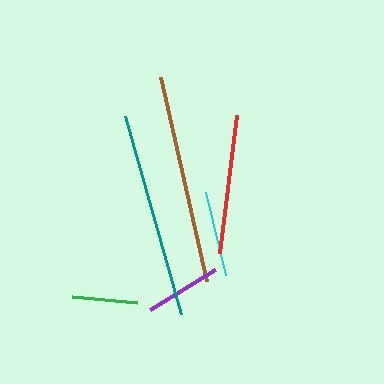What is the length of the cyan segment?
The cyan segment is approximately 85 pixels long.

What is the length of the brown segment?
The brown segment is approximately 209 pixels long.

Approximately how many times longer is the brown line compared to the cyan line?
The brown line is approximately 2.5 times the length of the cyan line.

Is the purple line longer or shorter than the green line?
The purple line is longer than the green line.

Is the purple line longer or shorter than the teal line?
The teal line is longer than the purple line.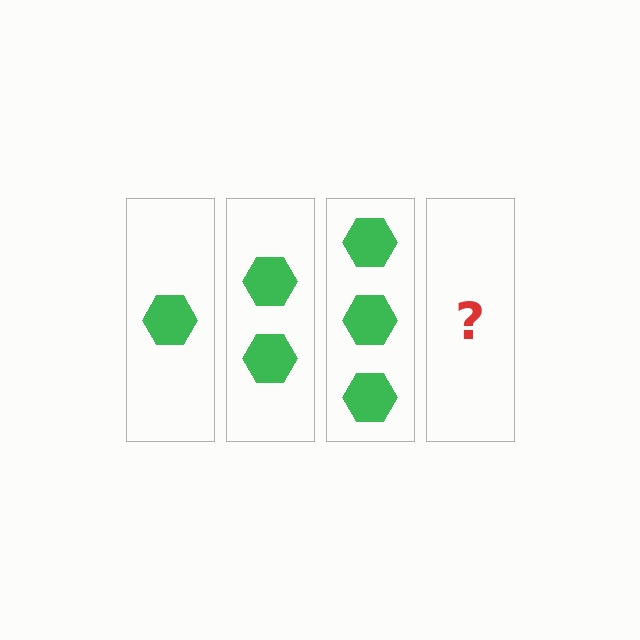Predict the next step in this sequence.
The next step is 4 hexagons.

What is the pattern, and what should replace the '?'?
The pattern is that each step adds one more hexagon. The '?' should be 4 hexagons.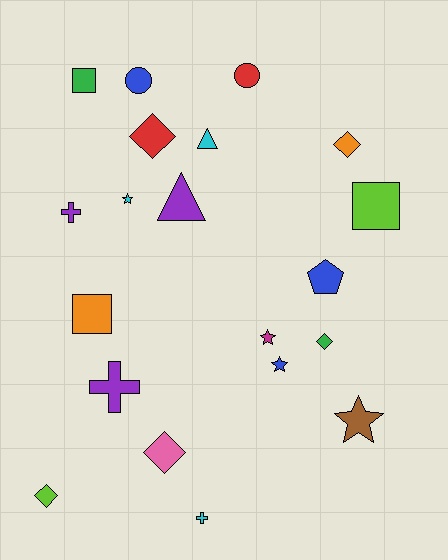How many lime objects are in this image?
There are 2 lime objects.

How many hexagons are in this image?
There are no hexagons.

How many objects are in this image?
There are 20 objects.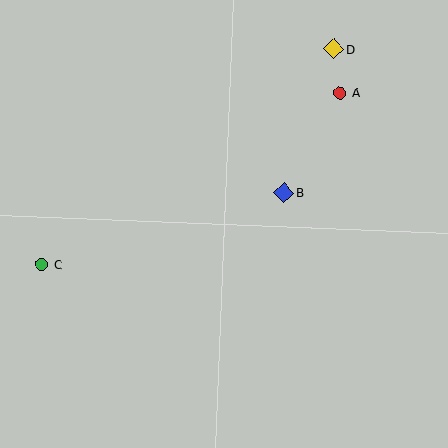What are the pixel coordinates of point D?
Point D is at (334, 49).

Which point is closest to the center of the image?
Point B at (284, 193) is closest to the center.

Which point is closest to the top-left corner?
Point C is closest to the top-left corner.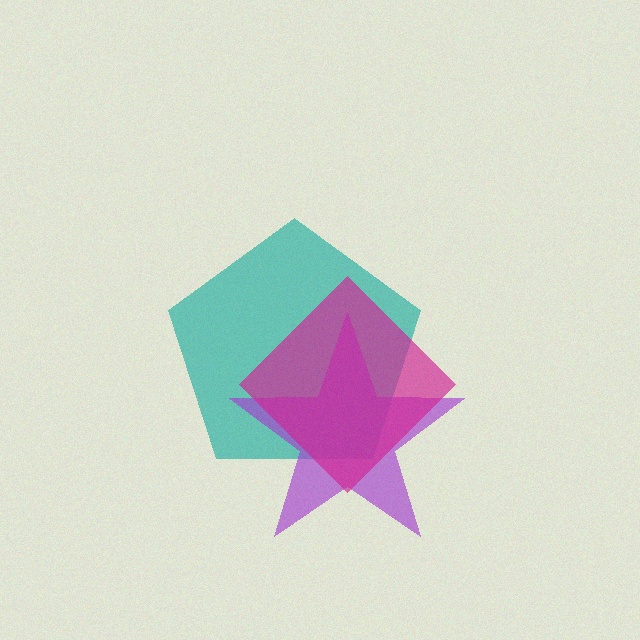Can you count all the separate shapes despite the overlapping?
Yes, there are 3 separate shapes.